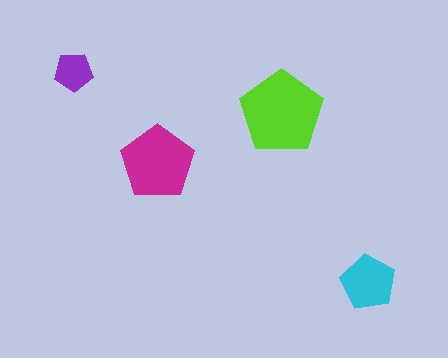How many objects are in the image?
There are 4 objects in the image.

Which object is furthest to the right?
The cyan pentagon is rightmost.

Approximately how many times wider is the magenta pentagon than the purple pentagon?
About 2 times wider.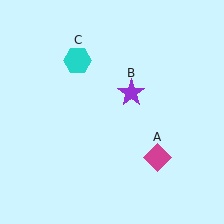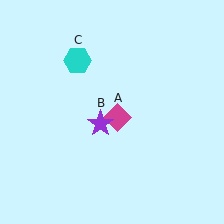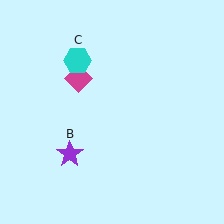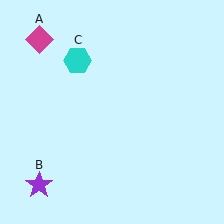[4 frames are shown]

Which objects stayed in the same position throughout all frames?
Cyan hexagon (object C) remained stationary.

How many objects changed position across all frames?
2 objects changed position: magenta diamond (object A), purple star (object B).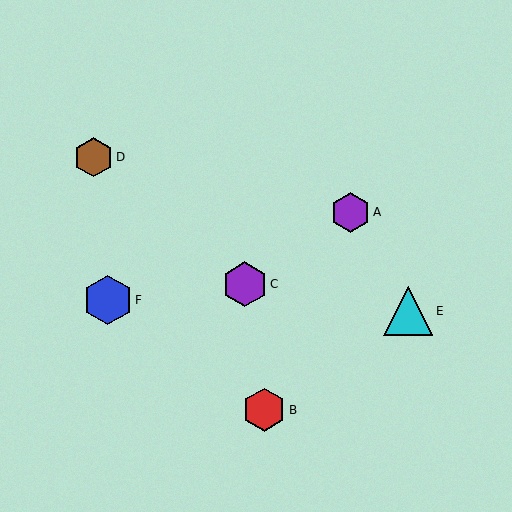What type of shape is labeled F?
Shape F is a blue hexagon.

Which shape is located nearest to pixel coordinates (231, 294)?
The purple hexagon (labeled C) at (245, 284) is nearest to that location.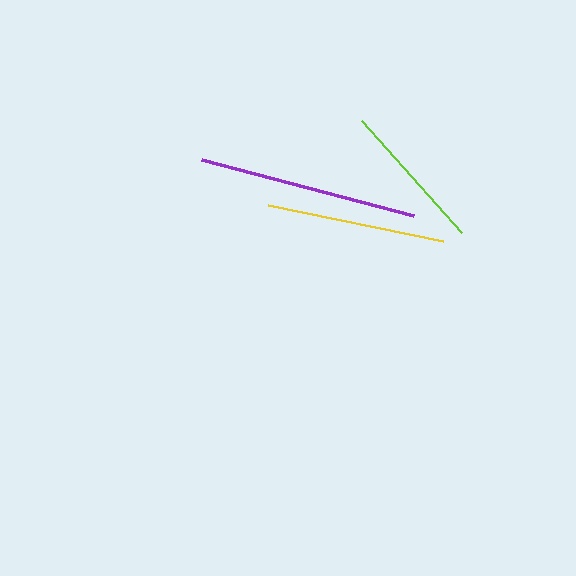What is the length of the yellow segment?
The yellow segment is approximately 179 pixels long.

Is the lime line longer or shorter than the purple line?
The purple line is longer than the lime line.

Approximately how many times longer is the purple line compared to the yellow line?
The purple line is approximately 1.2 times the length of the yellow line.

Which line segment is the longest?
The purple line is the longest at approximately 220 pixels.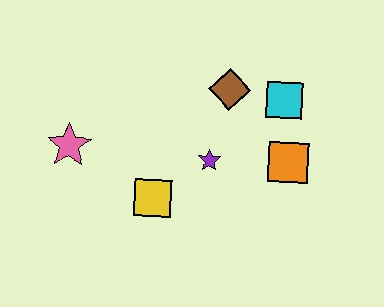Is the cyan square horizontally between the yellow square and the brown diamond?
No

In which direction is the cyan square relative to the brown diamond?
The cyan square is to the right of the brown diamond.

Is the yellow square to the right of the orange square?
No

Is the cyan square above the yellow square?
Yes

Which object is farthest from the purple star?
The pink star is farthest from the purple star.